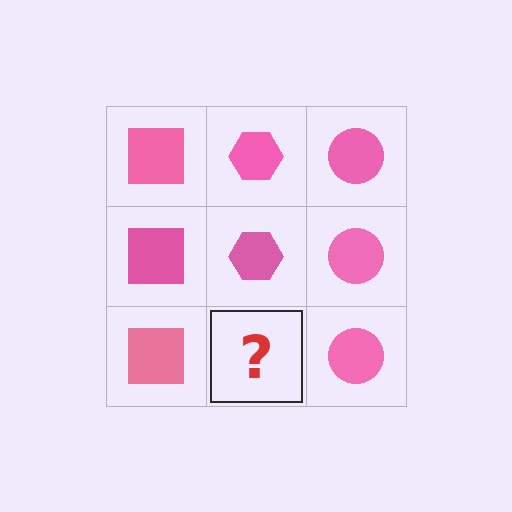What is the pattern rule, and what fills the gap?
The rule is that each column has a consistent shape. The gap should be filled with a pink hexagon.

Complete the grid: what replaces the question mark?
The question mark should be replaced with a pink hexagon.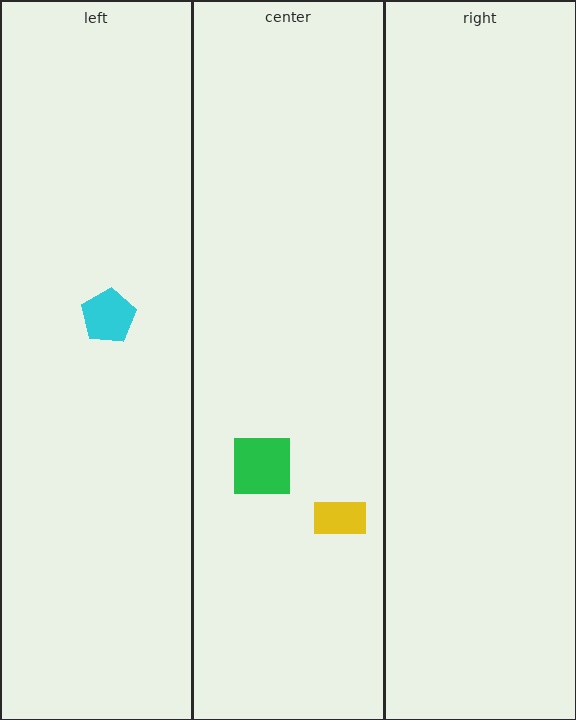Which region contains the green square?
The center region.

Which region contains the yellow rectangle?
The center region.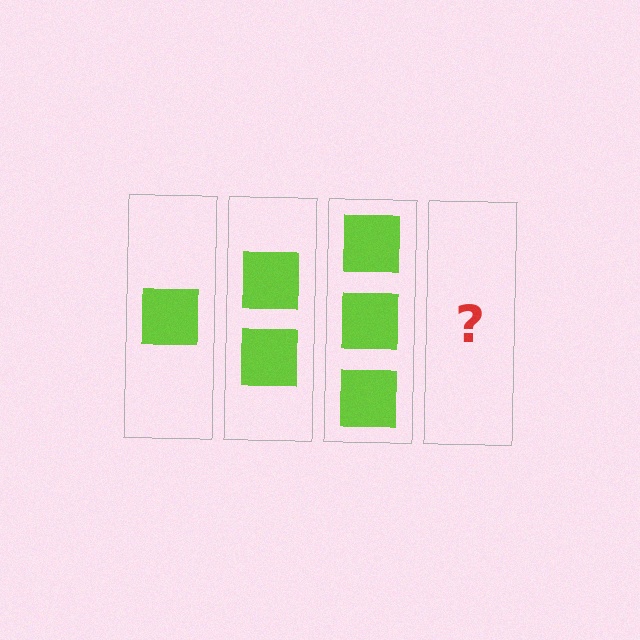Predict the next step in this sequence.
The next step is 4 squares.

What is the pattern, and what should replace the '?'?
The pattern is that each step adds one more square. The '?' should be 4 squares.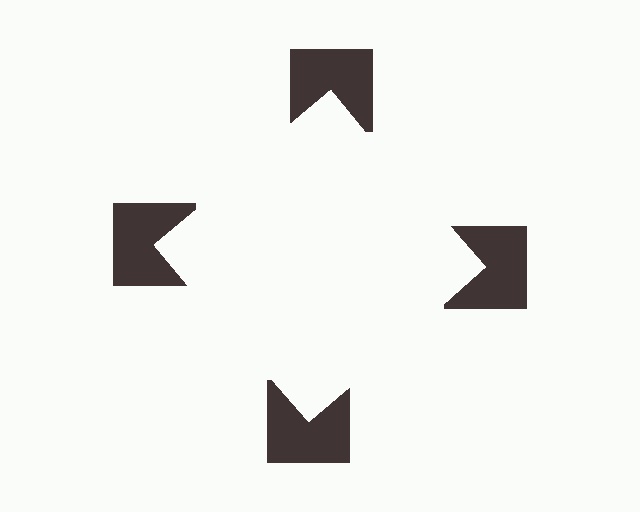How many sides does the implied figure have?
4 sides.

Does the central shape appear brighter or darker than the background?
It typically appears slightly brighter than the background, even though no actual brightness change is drawn.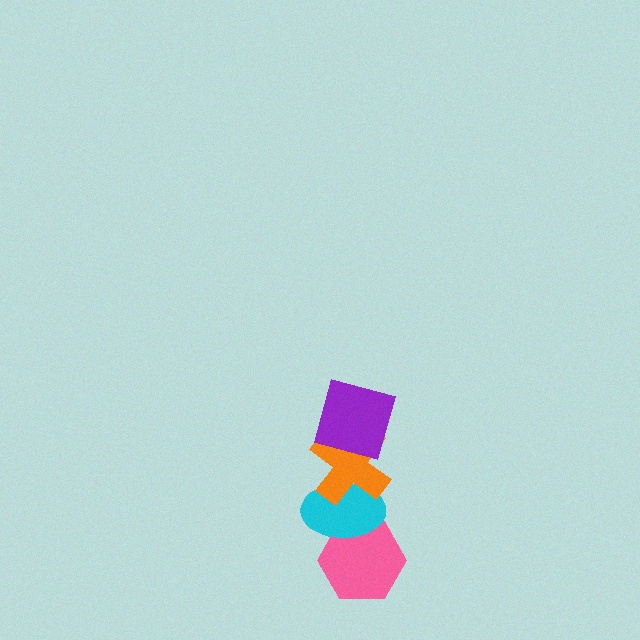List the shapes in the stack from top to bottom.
From top to bottom: the purple square, the orange cross, the cyan ellipse, the pink hexagon.